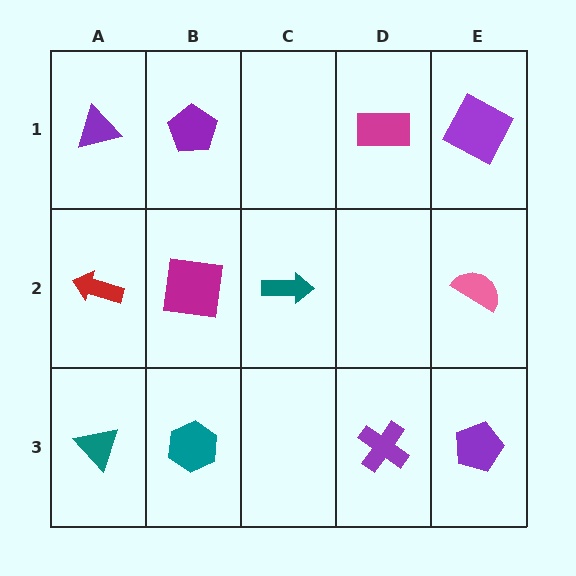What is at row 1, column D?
A magenta rectangle.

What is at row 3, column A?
A teal triangle.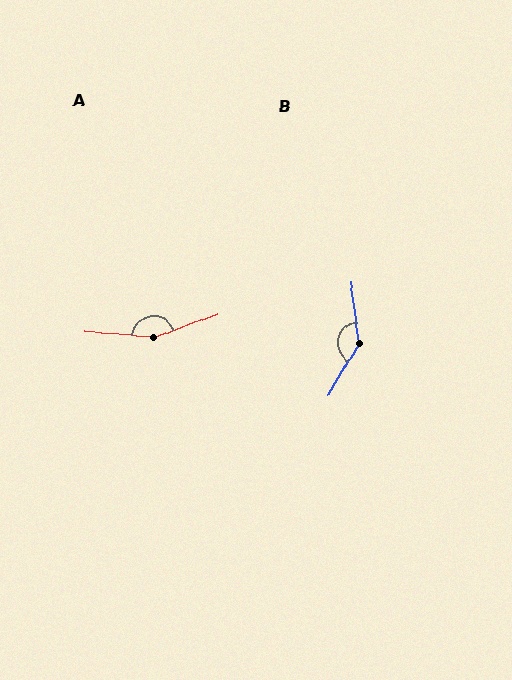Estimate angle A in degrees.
Approximately 155 degrees.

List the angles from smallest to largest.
B (142°), A (155°).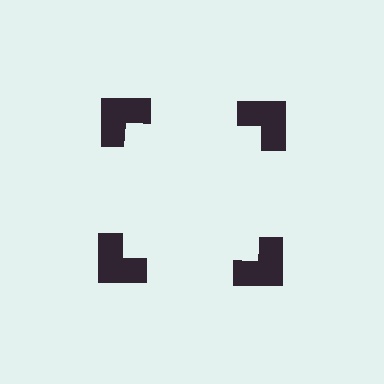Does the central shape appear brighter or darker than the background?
It typically appears slightly brighter than the background, even though no actual brightness change is drawn.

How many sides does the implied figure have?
4 sides.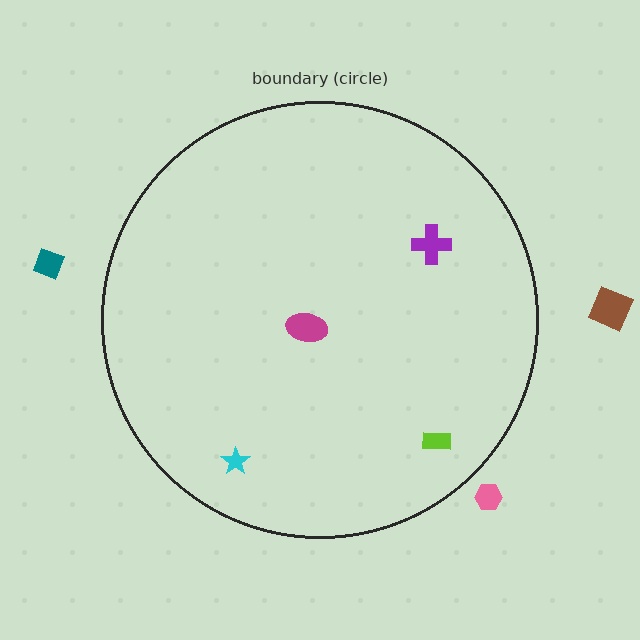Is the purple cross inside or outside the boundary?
Inside.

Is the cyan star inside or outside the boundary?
Inside.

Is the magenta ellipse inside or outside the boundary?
Inside.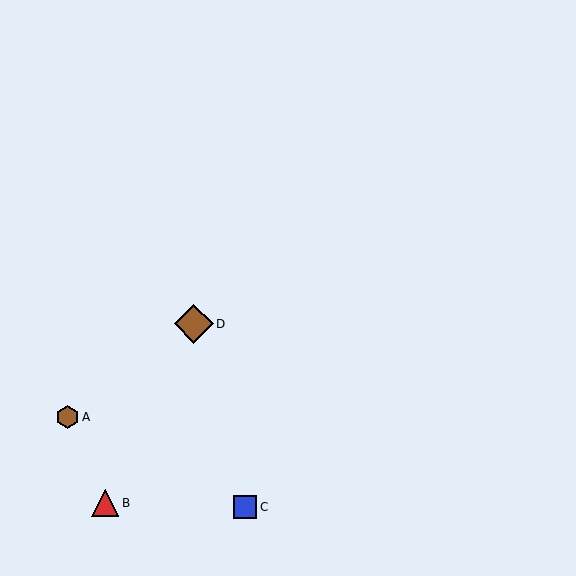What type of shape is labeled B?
Shape B is a red triangle.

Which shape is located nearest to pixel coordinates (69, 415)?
The brown hexagon (labeled A) at (67, 417) is nearest to that location.